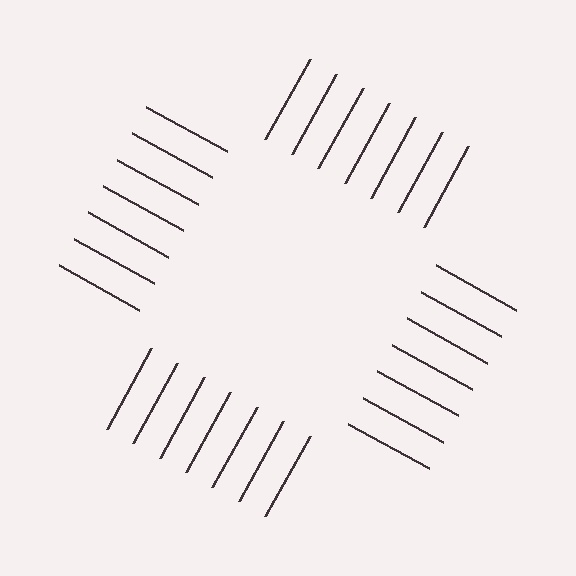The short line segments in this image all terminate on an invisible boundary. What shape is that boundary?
An illusory square — the line segments terminate on its edges but no continuous stroke is drawn.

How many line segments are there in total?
28 — 7 along each of the 4 edges.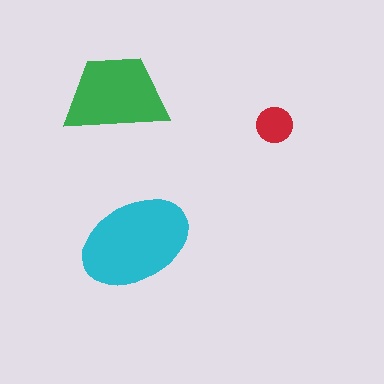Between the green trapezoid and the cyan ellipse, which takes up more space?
The cyan ellipse.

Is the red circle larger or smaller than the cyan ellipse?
Smaller.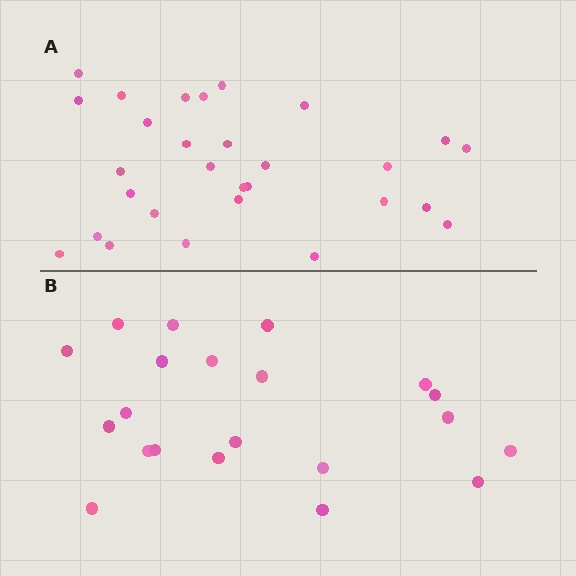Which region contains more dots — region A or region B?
Region A (the top region) has more dots.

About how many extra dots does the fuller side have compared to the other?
Region A has roughly 8 or so more dots than region B.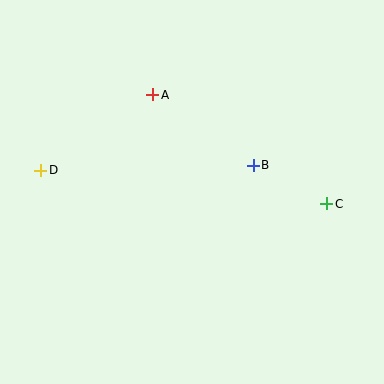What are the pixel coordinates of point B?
Point B is at (253, 165).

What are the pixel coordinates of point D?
Point D is at (41, 170).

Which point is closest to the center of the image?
Point B at (253, 165) is closest to the center.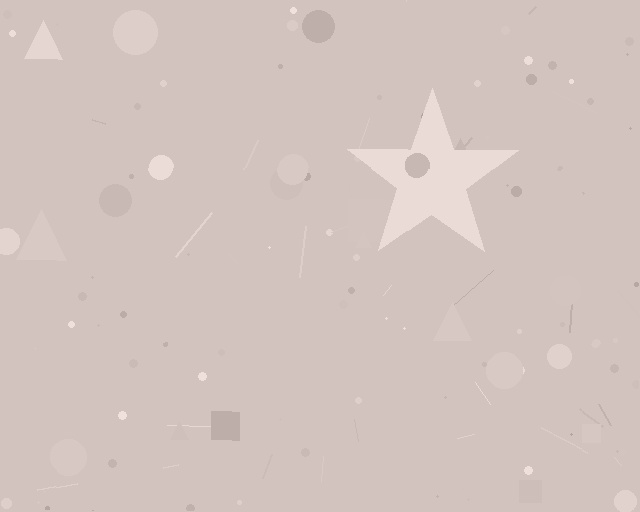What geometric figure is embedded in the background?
A star is embedded in the background.